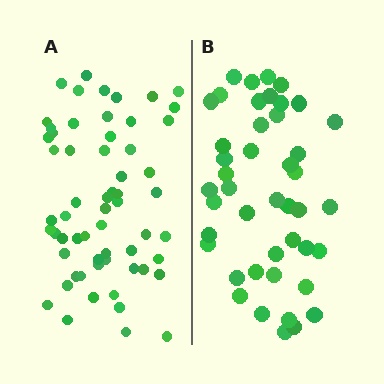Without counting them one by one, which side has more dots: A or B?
Region A (the left region) has more dots.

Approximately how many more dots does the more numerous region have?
Region A has approximately 15 more dots than region B.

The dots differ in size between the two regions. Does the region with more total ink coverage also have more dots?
No. Region B has more total ink coverage because its dots are larger, but region A actually contains more individual dots. Total area can be misleading — the number of items is what matters here.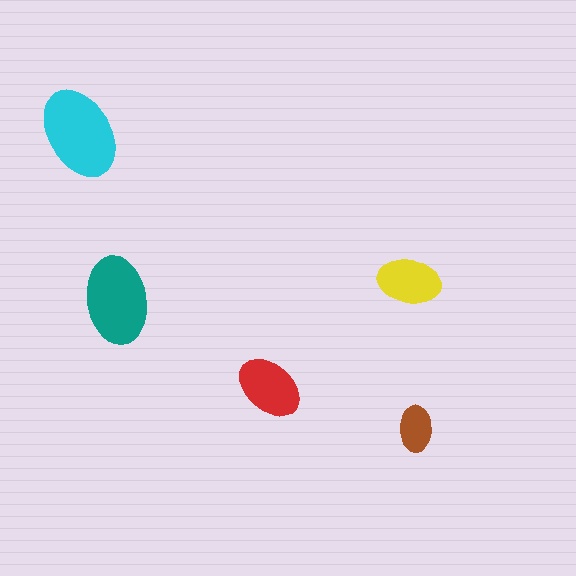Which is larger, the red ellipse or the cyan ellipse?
The cyan one.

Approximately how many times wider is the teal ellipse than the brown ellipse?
About 2 times wider.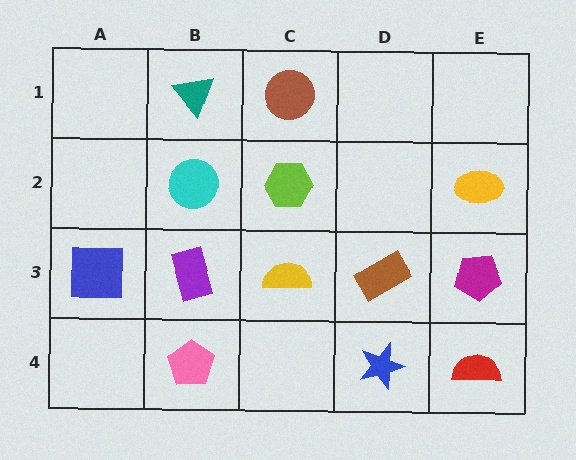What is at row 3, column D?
A brown rectangle.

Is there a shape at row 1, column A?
No, that cell is empty.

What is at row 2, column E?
A yellow ellipse.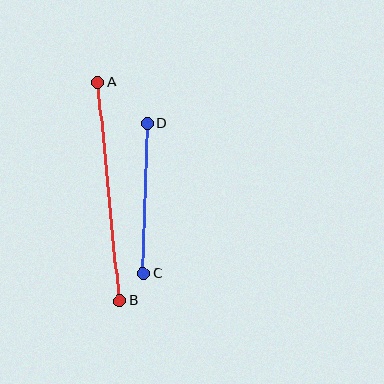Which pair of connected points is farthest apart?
Points A and B are farthest apart.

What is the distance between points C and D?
The distance is approximately 150 pixels.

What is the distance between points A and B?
The distance is approximately 220 pixels.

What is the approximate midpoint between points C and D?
The midpoint is at approximately (145, 199) pixels.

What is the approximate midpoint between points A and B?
The midpoint is at approximately (109, 191) pixels.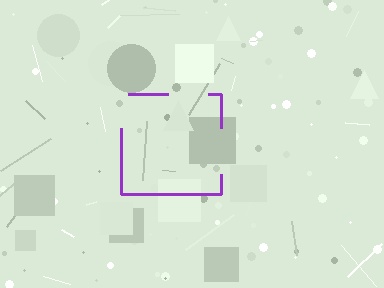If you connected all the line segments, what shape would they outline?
They would outline a square.